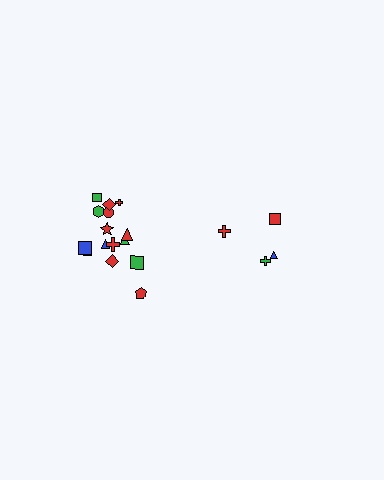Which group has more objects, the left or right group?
The left group.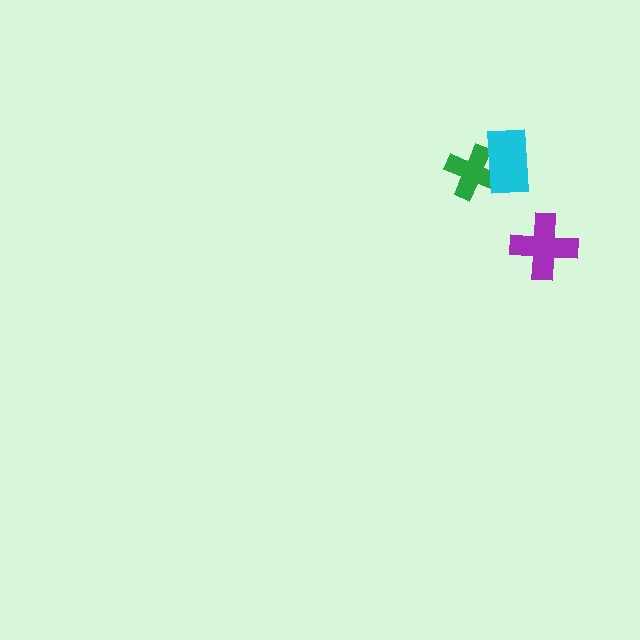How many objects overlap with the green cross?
1 object overlaps with the green cross.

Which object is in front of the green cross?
The cyan rectangle is in front of the green cross.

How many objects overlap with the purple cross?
0 objects overlap with the purple cross.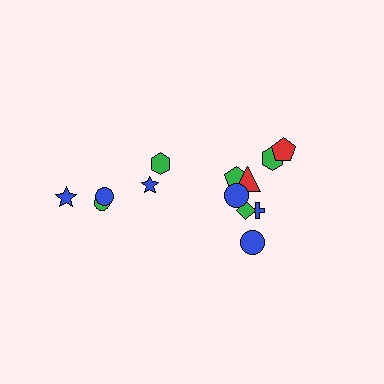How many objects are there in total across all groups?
There are 13 objects.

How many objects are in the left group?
There are 5 objects.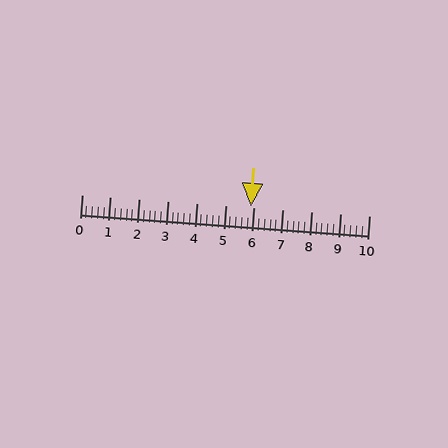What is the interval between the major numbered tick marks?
The major tick marks are spaced 1 units apart.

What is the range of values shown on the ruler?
The ruler shows values from 0 to 10.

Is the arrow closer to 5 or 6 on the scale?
The arrow is closer to 6.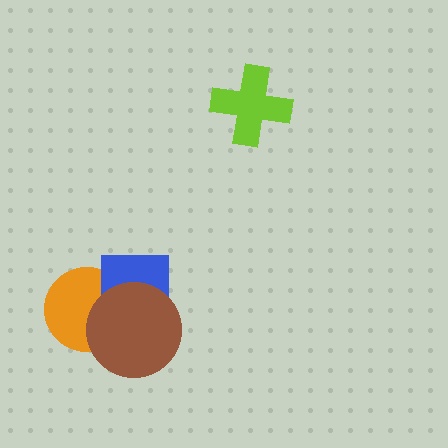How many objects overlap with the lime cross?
0 objects overlap with the lime cross.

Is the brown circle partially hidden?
No, no other shape covers it.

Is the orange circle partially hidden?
Yes, it is partially covered by another shape.